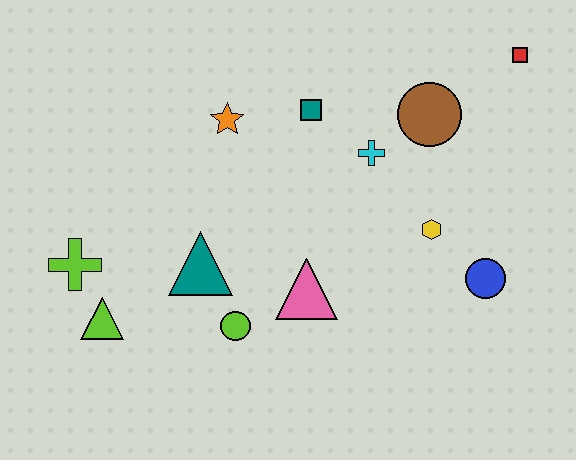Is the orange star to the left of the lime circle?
Yes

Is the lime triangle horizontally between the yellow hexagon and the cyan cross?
No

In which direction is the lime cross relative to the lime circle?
The lime cross is to the left of the lime circle.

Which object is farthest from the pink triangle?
The red square is farthest from the pink triangle.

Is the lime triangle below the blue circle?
Yes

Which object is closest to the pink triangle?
The lime circle is closest to the pink triangle.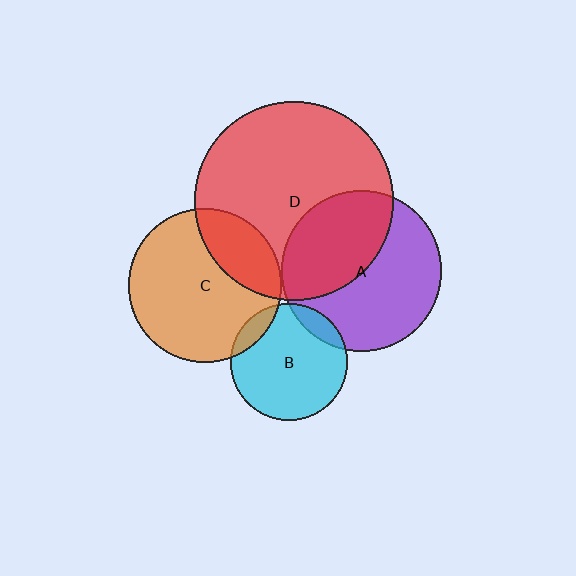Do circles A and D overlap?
Yes.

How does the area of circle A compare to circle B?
Approximately 1.9 times.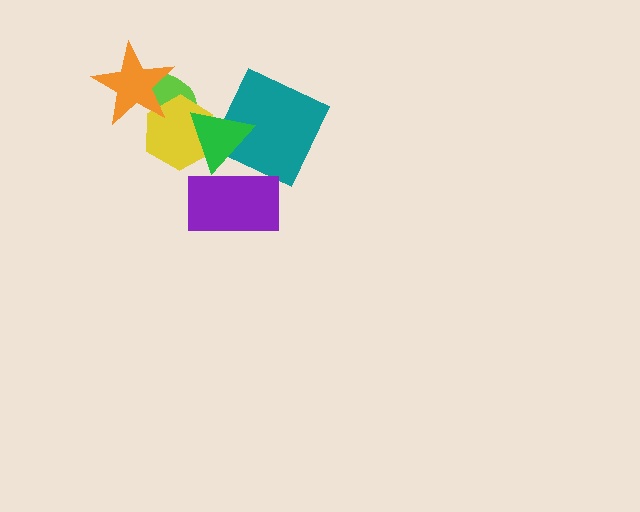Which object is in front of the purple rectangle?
The green triangle is in front of the purple rectangle.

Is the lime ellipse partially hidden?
Yes, it is partially covered by another shape.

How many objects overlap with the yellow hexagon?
3 objects overlap with the yellow hexagon.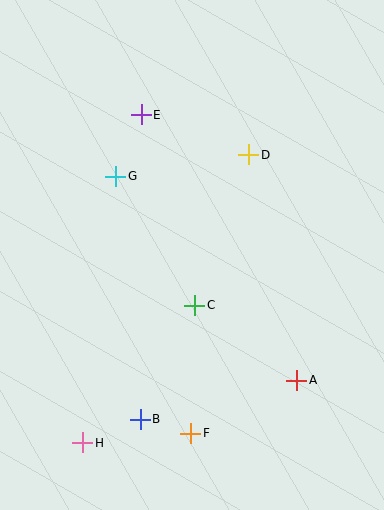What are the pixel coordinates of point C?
Point C is at (195, 305).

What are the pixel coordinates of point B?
Point B is at (140, 419).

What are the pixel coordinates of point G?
Point G is at (116, 176).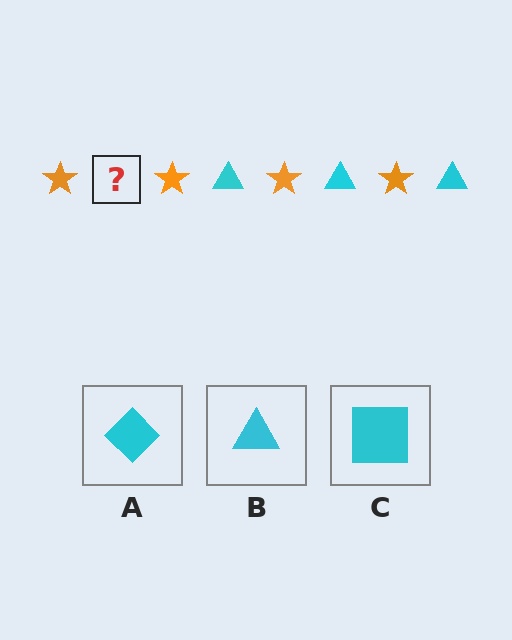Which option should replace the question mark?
Option B.